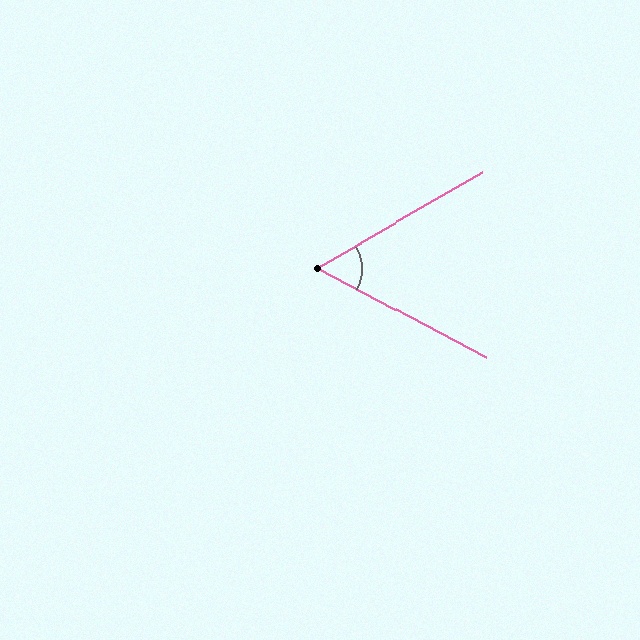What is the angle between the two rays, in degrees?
Approximately 58 degrees.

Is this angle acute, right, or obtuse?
It is acute.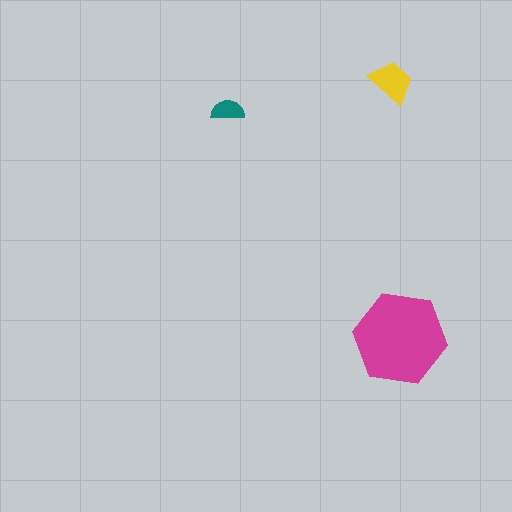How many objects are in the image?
There are 3 objects in the image.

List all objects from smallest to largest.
The teal semicircle, the yellow trapezoid, the magenta hexagon.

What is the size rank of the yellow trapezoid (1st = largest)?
2nd.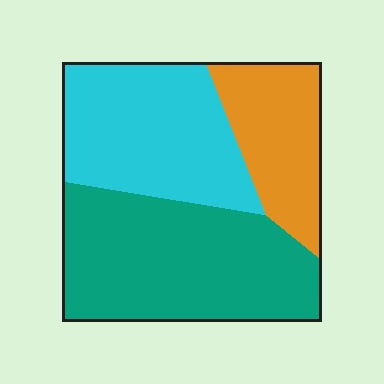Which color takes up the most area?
Teal, at roughly 45%.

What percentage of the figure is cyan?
Cyan covers about 35% of the figure.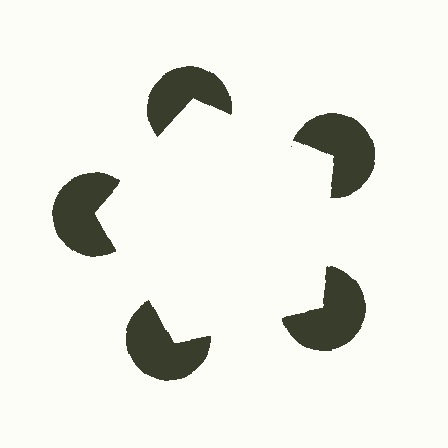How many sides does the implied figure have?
5 sides.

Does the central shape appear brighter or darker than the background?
It typically appears slightly brighter than the background, even though no actual brightness change is drawn.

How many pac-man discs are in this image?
There are 5 — one at each vertex of the illusory pentagon.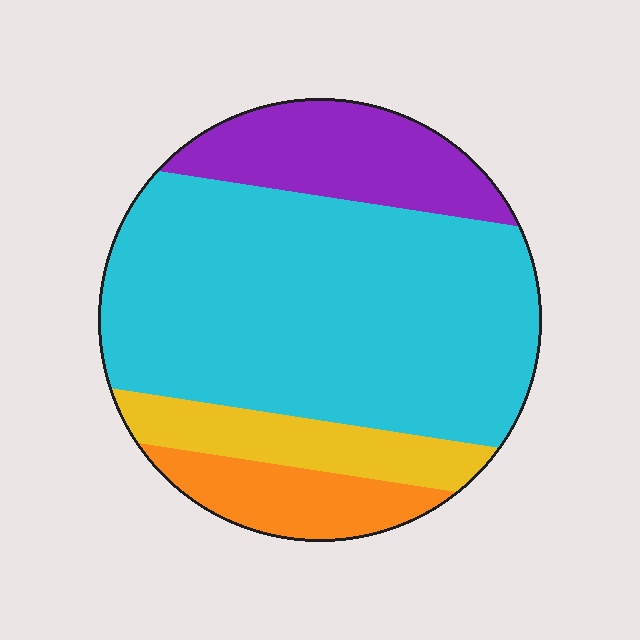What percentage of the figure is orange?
Orange covers 11% of the figure.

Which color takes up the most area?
Cyan, at roughly 60%.